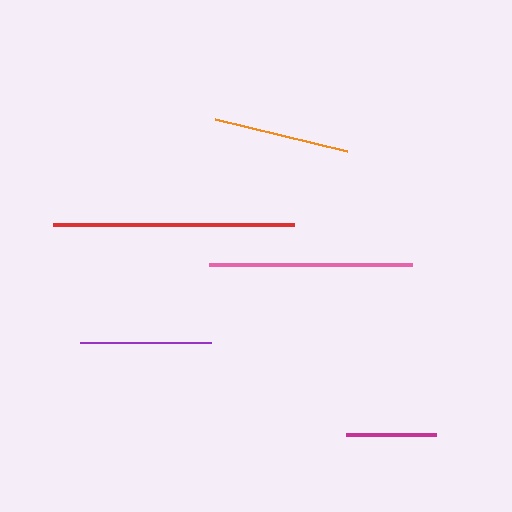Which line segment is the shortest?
The magenta line is the shortest at approximately 90 pixels.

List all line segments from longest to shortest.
From longest to shortest: red, pink, orange, purple, magenta.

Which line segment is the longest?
The red line is the longest at approximately 241 pixels.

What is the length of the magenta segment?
The magenta segment is approximately 90 pixels long.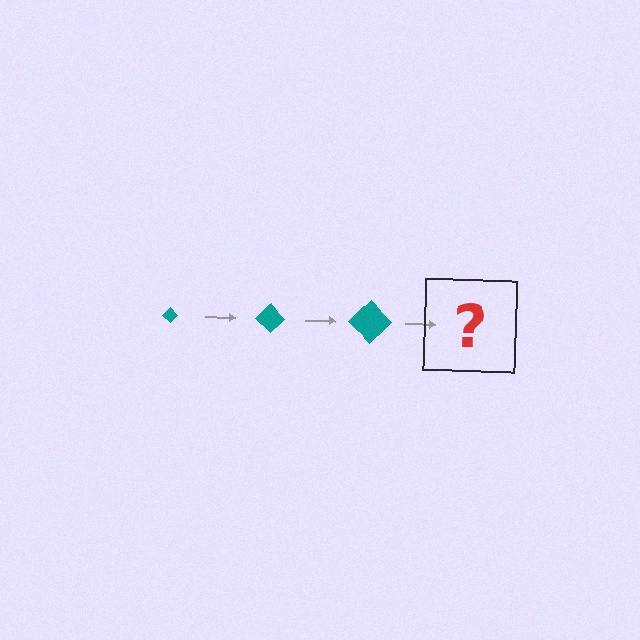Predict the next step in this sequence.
The next step is a teal diamond, larger than the previous one.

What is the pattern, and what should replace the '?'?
The pattern is that the diamond gets progressively larger each step. The '?' should be a teal diamond, larger than the previous one.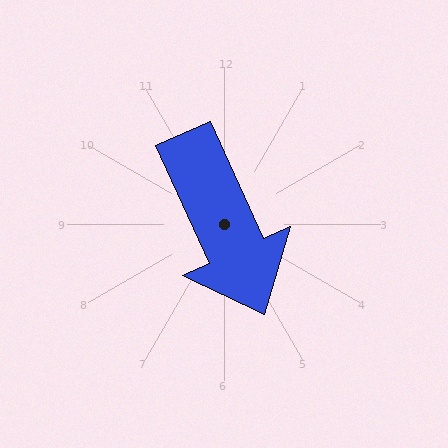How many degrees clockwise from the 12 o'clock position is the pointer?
Approximately 156 degrees.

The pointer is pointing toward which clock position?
Roughly 5 o'clock.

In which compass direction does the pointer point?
Southeast.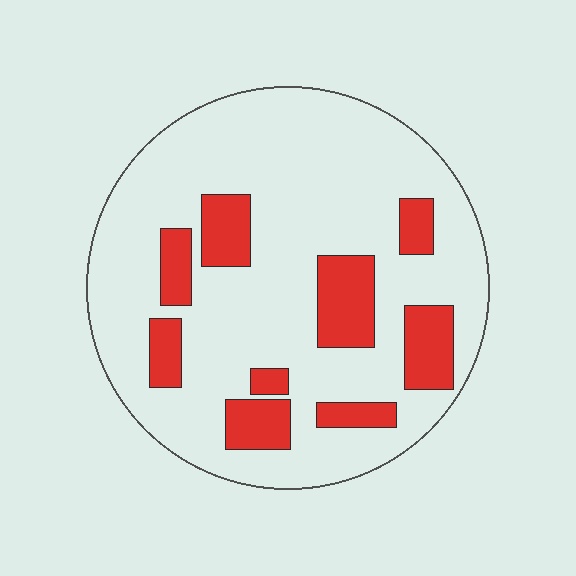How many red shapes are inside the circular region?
9.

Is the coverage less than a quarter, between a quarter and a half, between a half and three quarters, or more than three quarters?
Less than a quarter.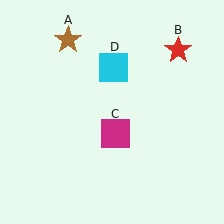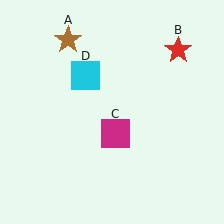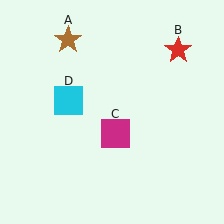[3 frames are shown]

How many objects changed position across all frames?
1 object changed position: cyan square (object D).